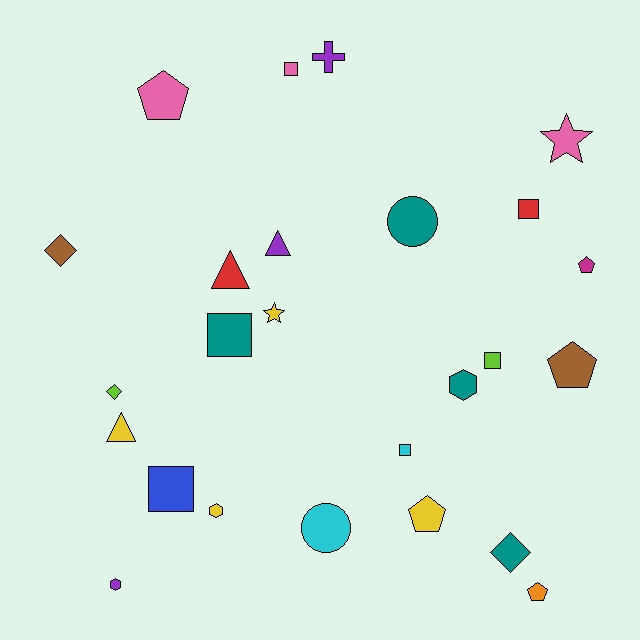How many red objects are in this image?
There are 2 red objects.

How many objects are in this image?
There are 25 objects.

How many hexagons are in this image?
There are 3 hexagons.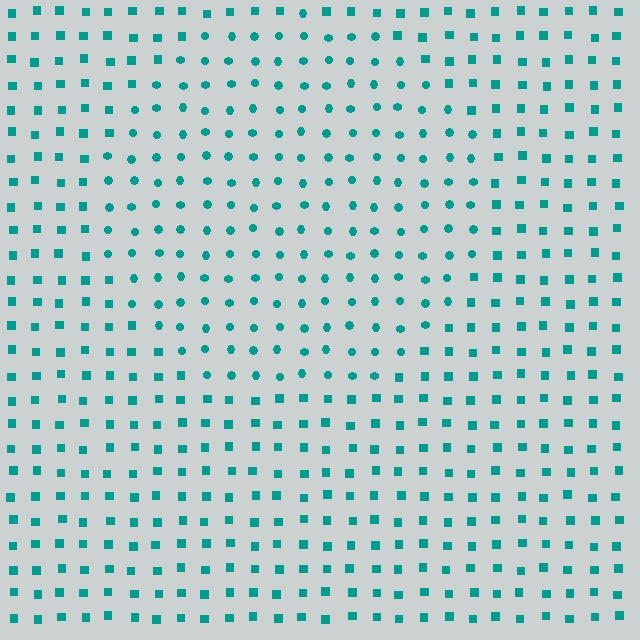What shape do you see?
I see a circle.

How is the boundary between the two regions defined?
The boundary is defined by a change in element shape: circles inside vs. squares outside. All elements share the same color and spacing.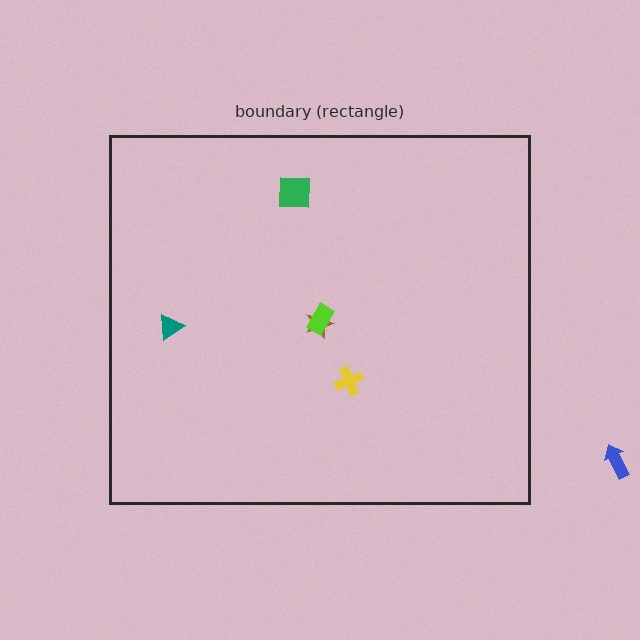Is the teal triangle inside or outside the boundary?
Inside.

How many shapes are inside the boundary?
5 inside, 1 outside.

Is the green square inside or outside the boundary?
Inside.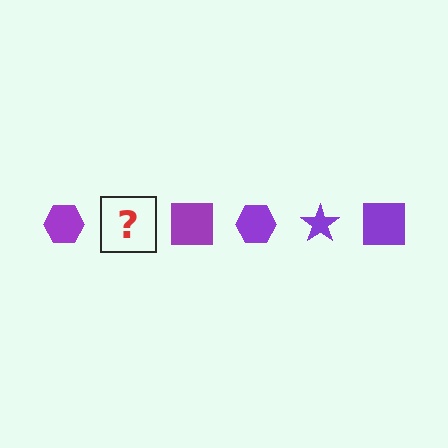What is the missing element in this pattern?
The missing element is a purple star.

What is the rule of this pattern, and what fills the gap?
The rule is that the pattern cycles through hexagon, star, square shapes in purple. The gap should be filled with a purple star.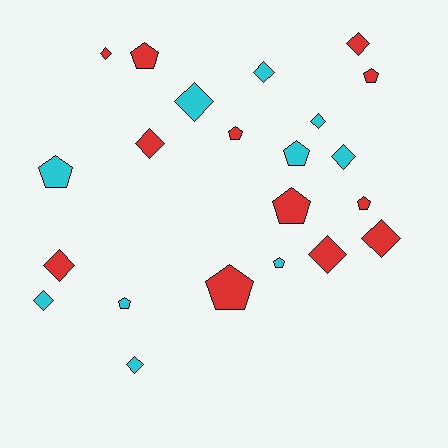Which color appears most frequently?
Red, with 12 objects.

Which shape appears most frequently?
Diamond, with 12 objects.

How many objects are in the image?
There are 22 objects.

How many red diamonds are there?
There are 6 red diamonds.